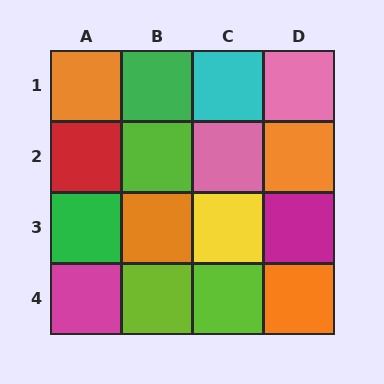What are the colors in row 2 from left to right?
Red, lime, pink, orange.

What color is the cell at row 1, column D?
Pink.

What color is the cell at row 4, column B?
Lime.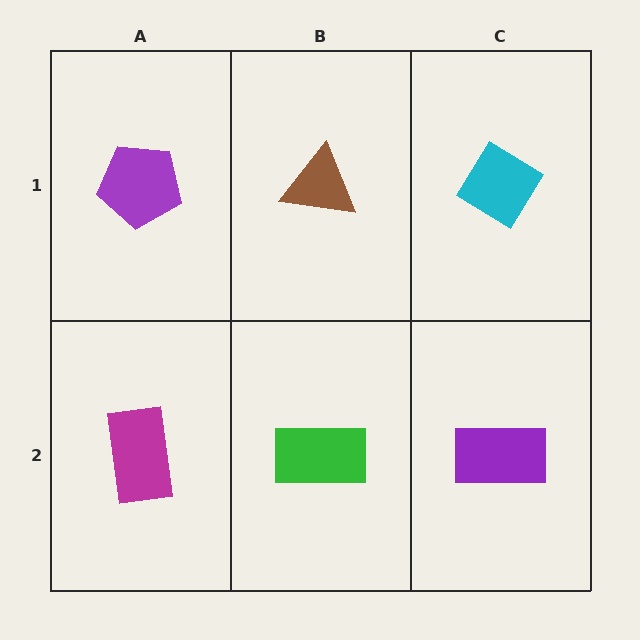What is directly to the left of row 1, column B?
A purple pentagon.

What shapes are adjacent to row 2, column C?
A cyan diamond (row 1, column C), a green rectangle (row 2, column B).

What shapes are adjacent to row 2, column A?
A purple pentagon (row 1, column A), a green rectangle (row 2, column B).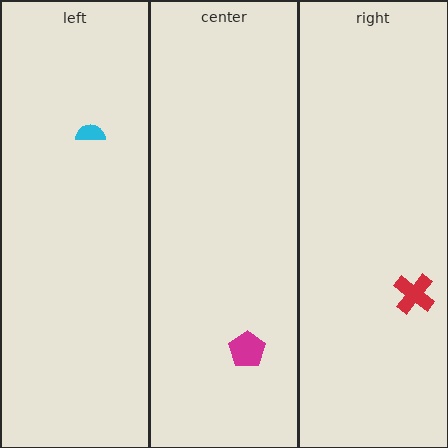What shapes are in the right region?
The red cross.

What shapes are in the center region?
The magenta pentagon.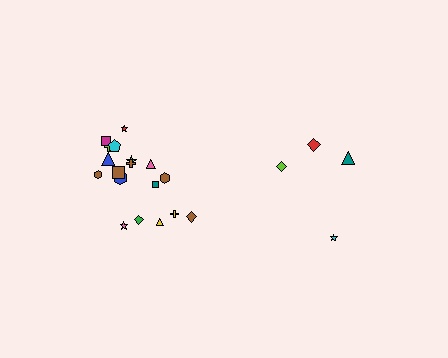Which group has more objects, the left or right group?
The left group.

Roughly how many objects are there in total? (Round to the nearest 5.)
Roughly 20 objects in total.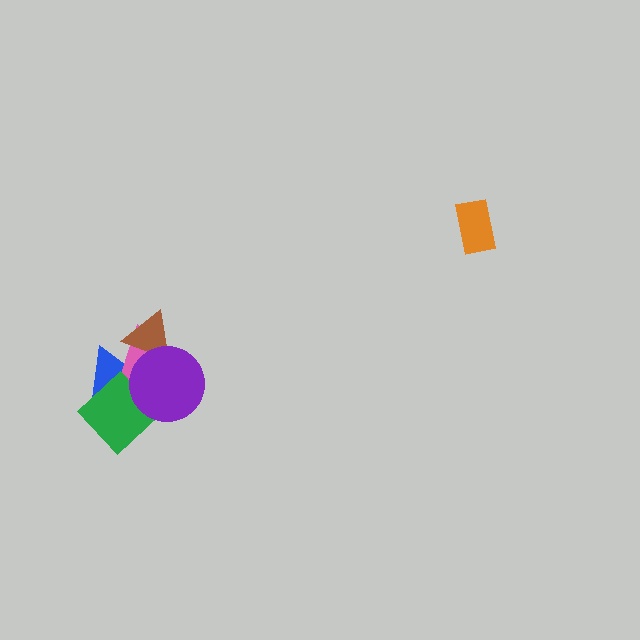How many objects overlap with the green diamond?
3 objects overlap with the green diamond.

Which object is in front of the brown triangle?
The purple circle is in front of the brown triangle.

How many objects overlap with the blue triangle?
4 objects overlap with the blue triangle.